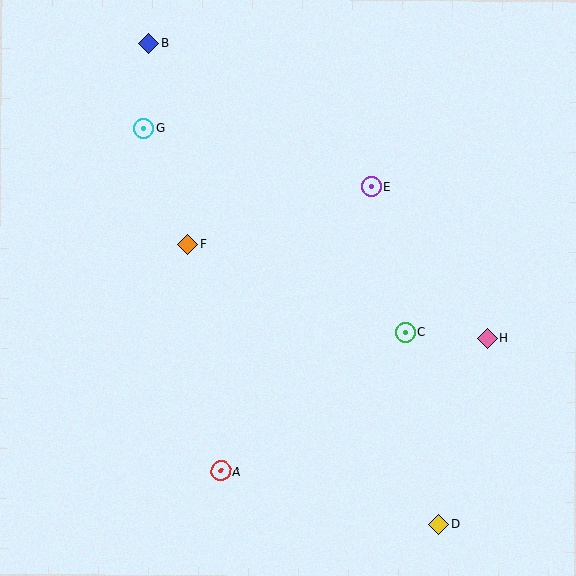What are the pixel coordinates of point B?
Point B is at (149, 43).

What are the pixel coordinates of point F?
Point F is at (188, 245).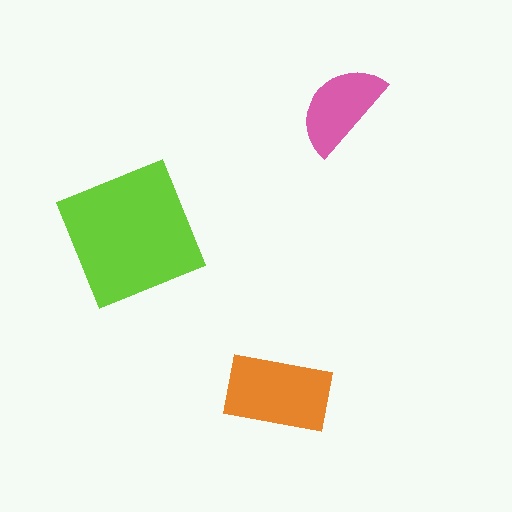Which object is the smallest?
The pink semicircle.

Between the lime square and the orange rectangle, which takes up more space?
The lime square.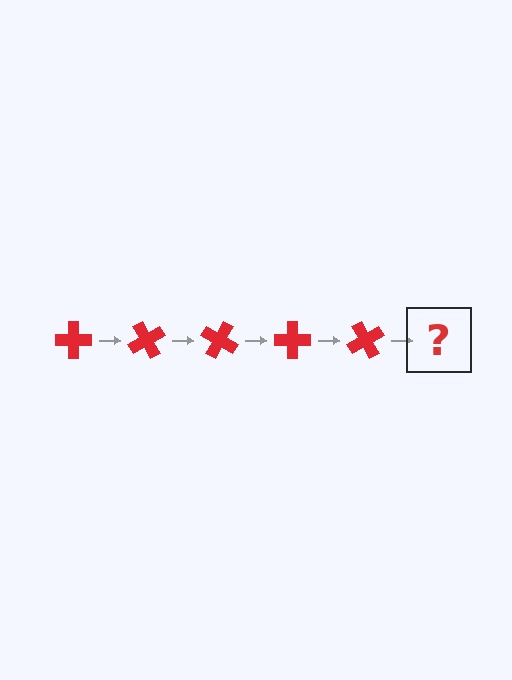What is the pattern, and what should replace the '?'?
The pattern is that the cross rotates 60 degrees each step. The '?' should be a red cross rotated 300 degrees.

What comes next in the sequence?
The next element should be a red cross rotated 300 degrees.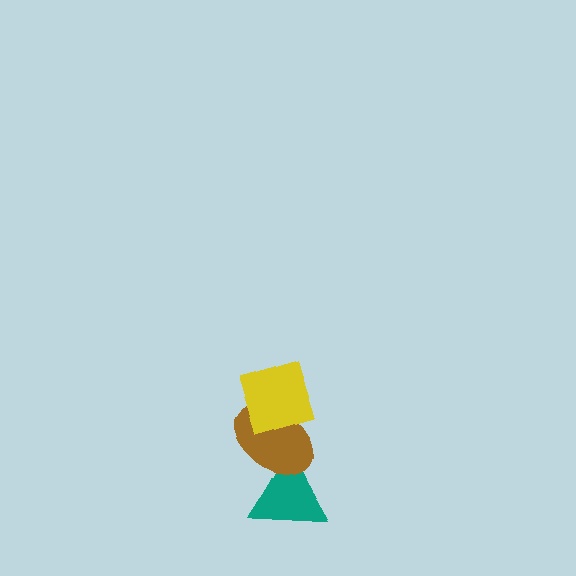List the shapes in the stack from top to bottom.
From top to bottom: the yellow diamond, the brown ellipse, the teal triangle.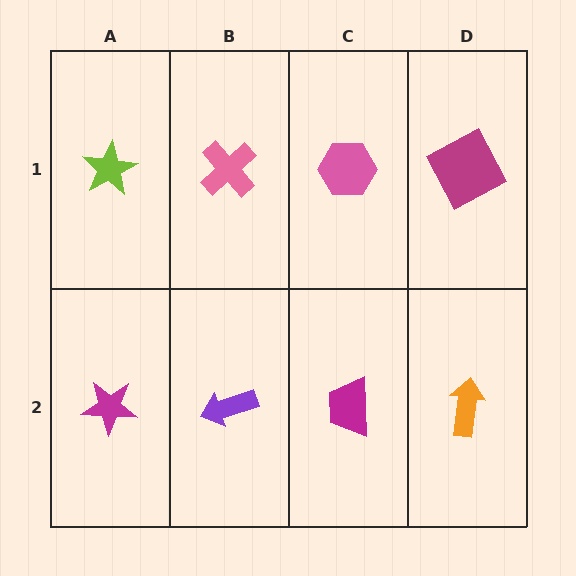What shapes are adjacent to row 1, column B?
A purple arrow (row 2, column B), a lime star (row 1, column A), a pink hexagon (row 1, column C).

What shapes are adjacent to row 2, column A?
A lime star (row 1, column A), a purple arrow (row 2, column B).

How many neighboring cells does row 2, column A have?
2.